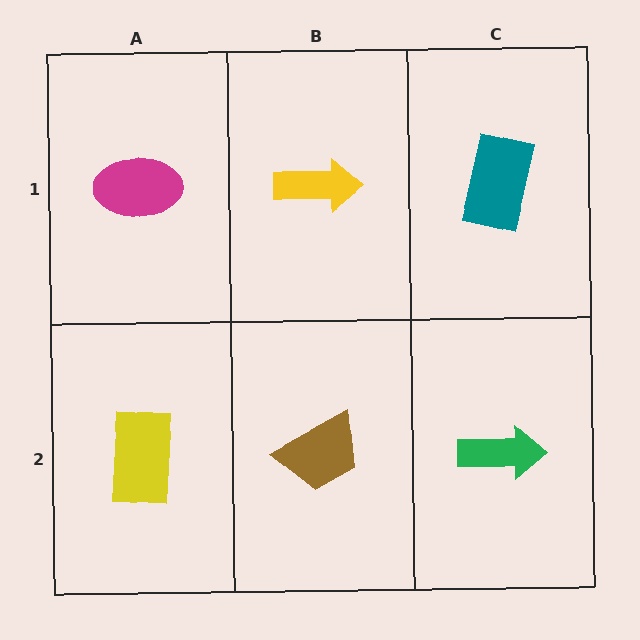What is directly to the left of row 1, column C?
A yellow arrow.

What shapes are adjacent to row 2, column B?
A yellow arrow (row 1, column B), a yellow rectangle (row 2, column A), a green arrow (row 2, column C).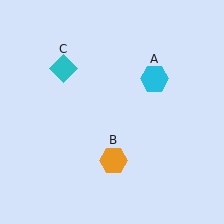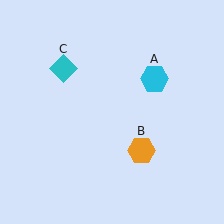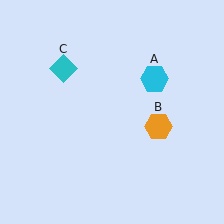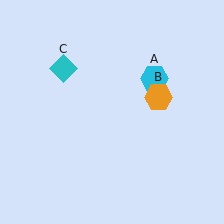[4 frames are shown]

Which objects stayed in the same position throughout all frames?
Cyan hexagon (object A) and cyan diamond (object C) remained stationary.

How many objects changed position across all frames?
1 object changed position: orange hexagon (object B).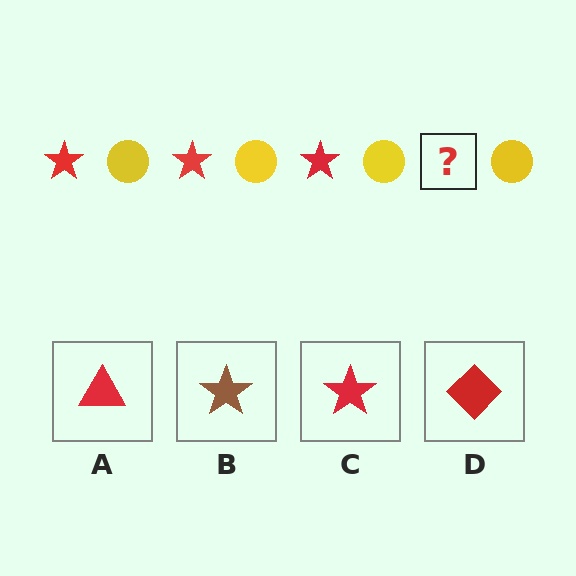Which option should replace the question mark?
Option C.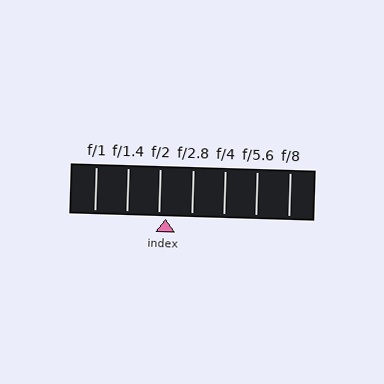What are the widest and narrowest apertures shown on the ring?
The widest aperture shown is f/1 and the narrowest is f/8.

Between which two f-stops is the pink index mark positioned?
The index mark is between f/2 and f/2.8.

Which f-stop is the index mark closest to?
The index mark is closest to f/2.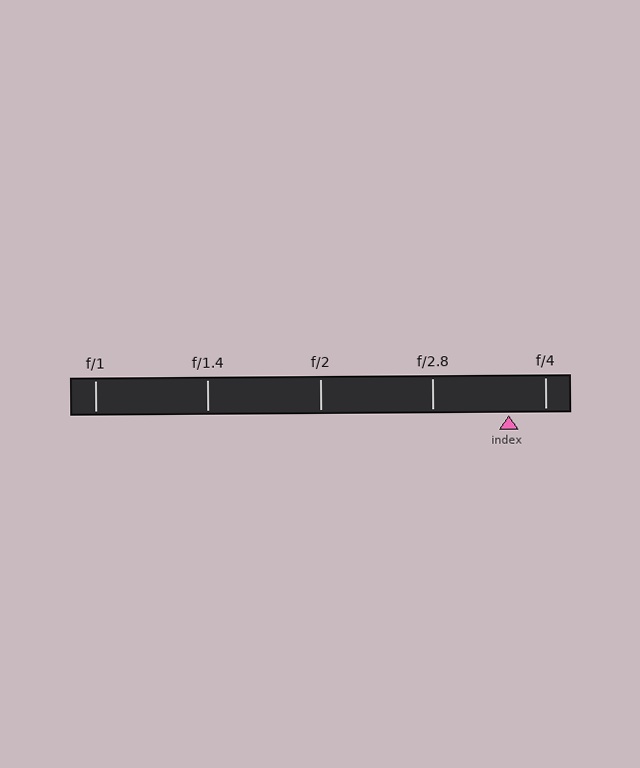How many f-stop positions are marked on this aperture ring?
There are 5 f-stop positions marked.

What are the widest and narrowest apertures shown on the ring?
The widest aperture shown is f/1 and the narrowest is f/4.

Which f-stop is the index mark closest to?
The index mark is closest to f/4.